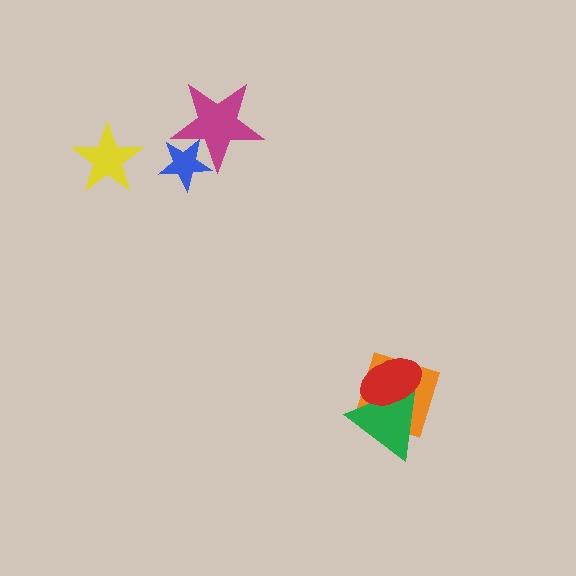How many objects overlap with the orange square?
2 objects overlap with the orange square.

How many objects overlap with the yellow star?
0 objects overlap with the yellow star.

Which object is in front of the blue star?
The magenta star is in front of the blue star.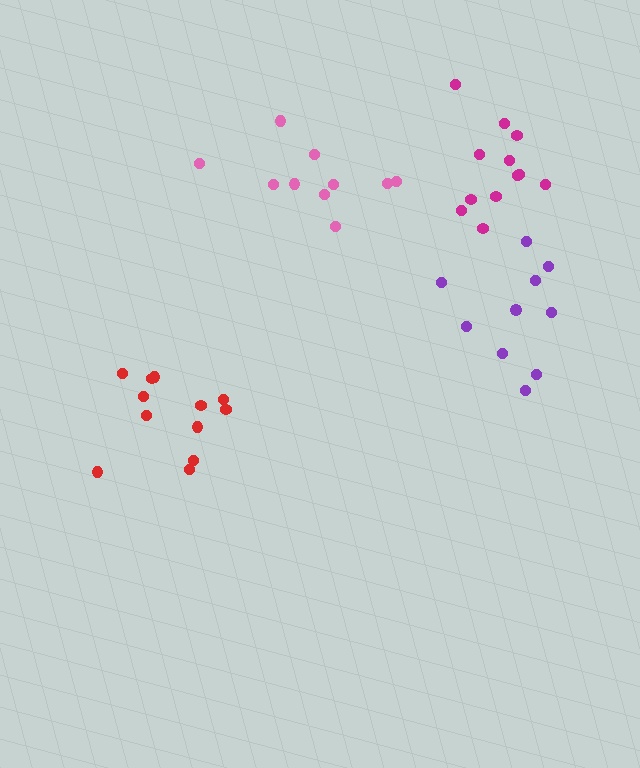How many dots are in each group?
Group 1: 10 dots, Group 2: 12 dots, Group 3: 12 dots, Group 4: 10 dots (44 total).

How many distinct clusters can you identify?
There are 4 distinct clusters.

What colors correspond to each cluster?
The clusters are colored: purple, red, magenta, pink.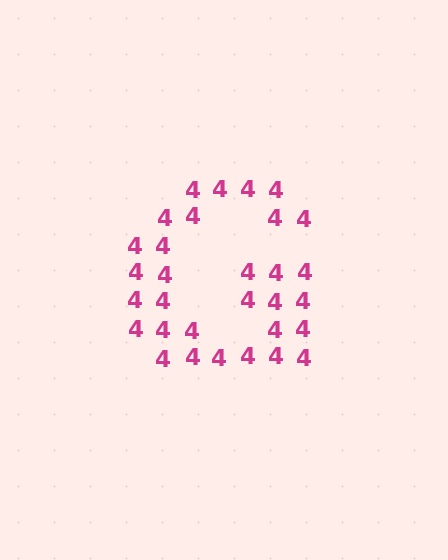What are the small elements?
The small elements are digit 4's.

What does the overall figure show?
The overall figure shows the letter G.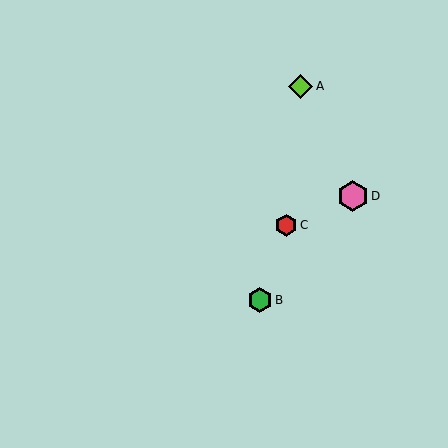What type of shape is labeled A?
Shape A is a lime diamond.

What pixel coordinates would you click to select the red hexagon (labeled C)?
Click at (286, 225) to select the red hexagon C.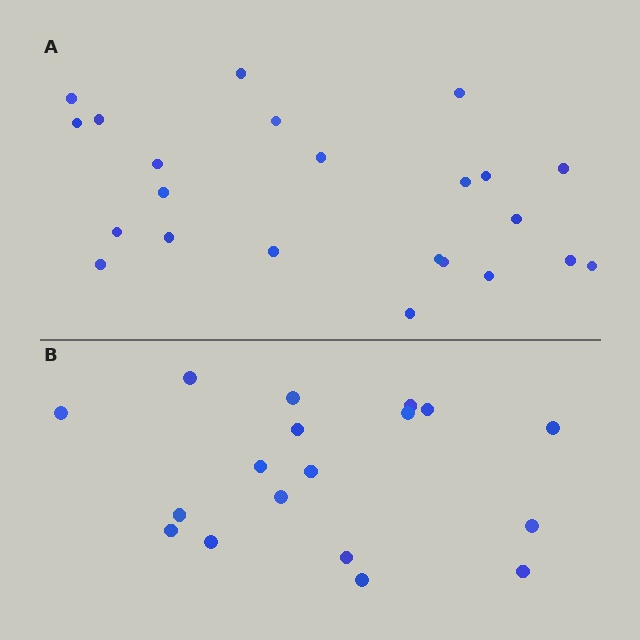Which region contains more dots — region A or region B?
Region A (the top region) has more dots.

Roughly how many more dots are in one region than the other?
Region A has about 5 more dots than region B.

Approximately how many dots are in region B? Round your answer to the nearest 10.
About 20 dots. (The exact count is 18, which rounds to 20.)